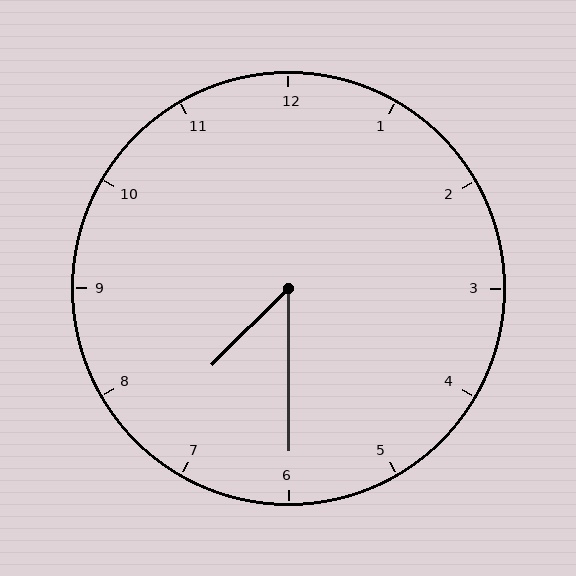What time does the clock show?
7:30.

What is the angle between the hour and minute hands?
Approximately 45 degrees.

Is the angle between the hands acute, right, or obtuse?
It is acute.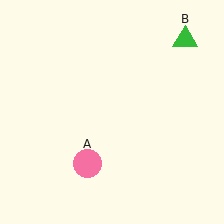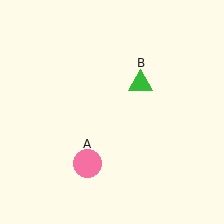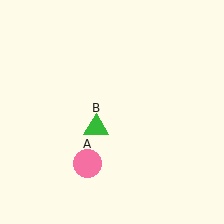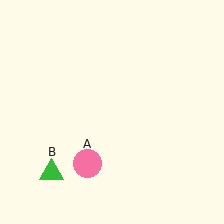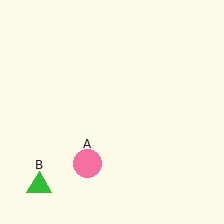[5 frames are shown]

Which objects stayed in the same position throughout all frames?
Pink circle (object A) remained stationary.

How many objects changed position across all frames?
1 object changed position: green triangle (object B).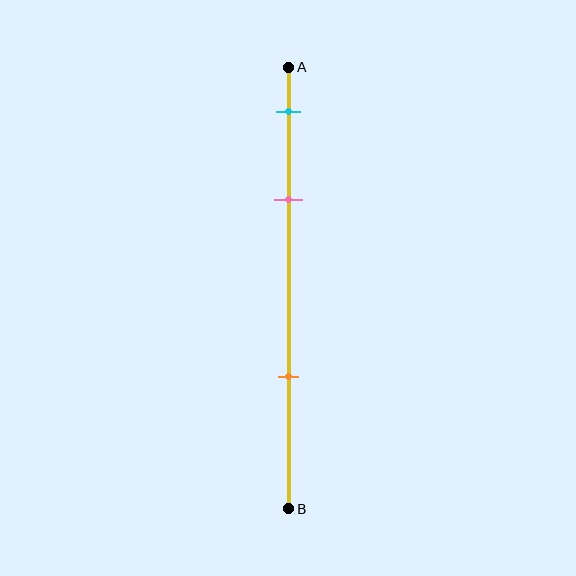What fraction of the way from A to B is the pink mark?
The pink mark is approximately 30% (0.3) of the way from A to B.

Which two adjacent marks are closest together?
The cyan and pink marks are the closest adjacent pair.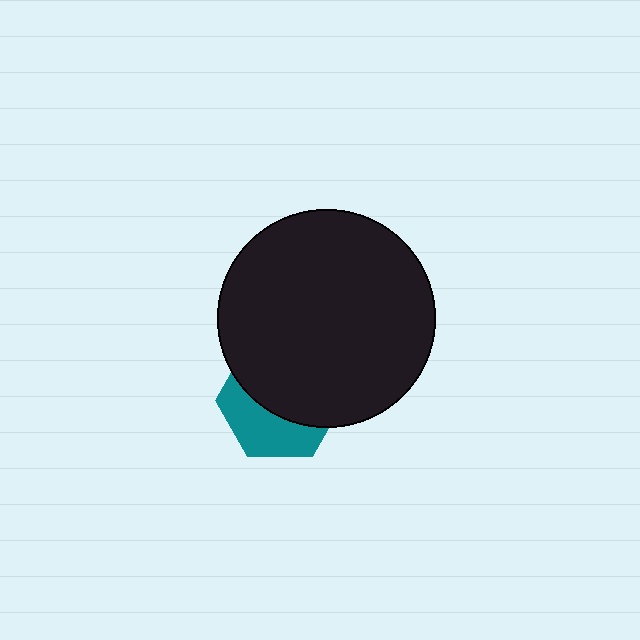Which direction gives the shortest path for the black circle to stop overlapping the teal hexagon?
Moving up gives the shortest separation.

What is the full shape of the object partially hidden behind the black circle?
The partially hidden object is a teal hexagon.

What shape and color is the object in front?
The object in front is a black circle.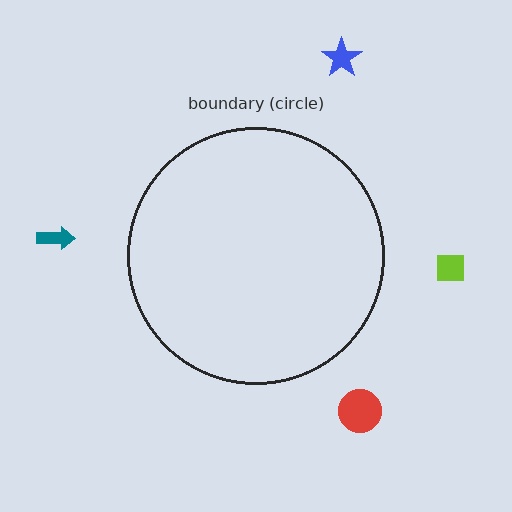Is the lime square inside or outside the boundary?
Outside.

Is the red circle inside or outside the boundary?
Outside.